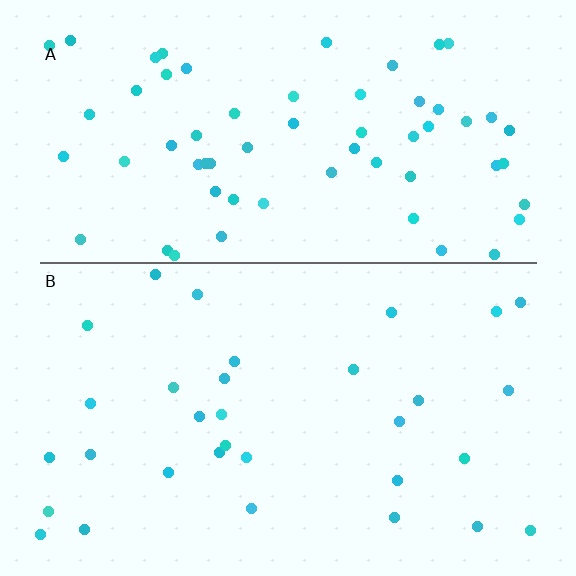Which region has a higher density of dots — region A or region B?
A (the top).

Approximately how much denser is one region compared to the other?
Approximately 2.0× — region A over region B.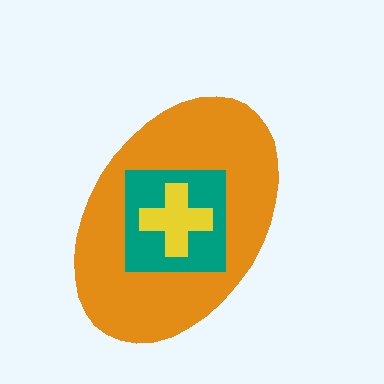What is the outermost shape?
The orange ellipse.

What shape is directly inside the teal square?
The yellow cross.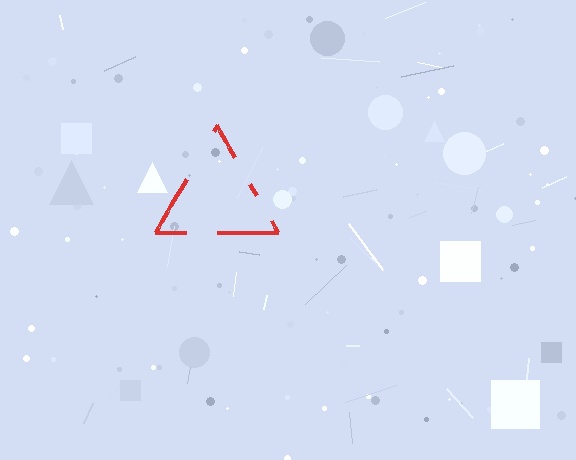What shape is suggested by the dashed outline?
The dashed outline suggests a triangle.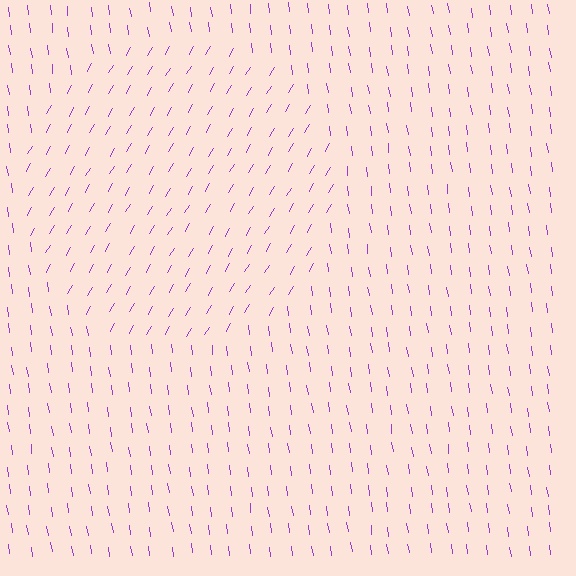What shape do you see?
I see a circle.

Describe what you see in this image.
The image is filled with small purple line segments. A circle region in the image has lines oriented differently from the surrounding lines, creating a visible texture boundary.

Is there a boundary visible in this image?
Yes, there is a texture boundary formed by a change in line orientation.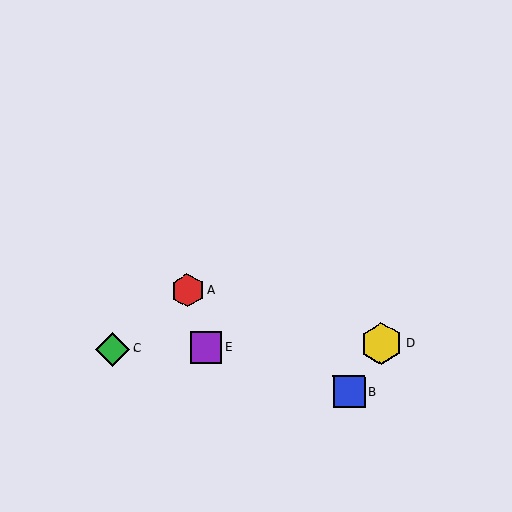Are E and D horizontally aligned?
Yes, both are at y≈347.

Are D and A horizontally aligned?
No, D is at y≈344 and A is at y≈290.